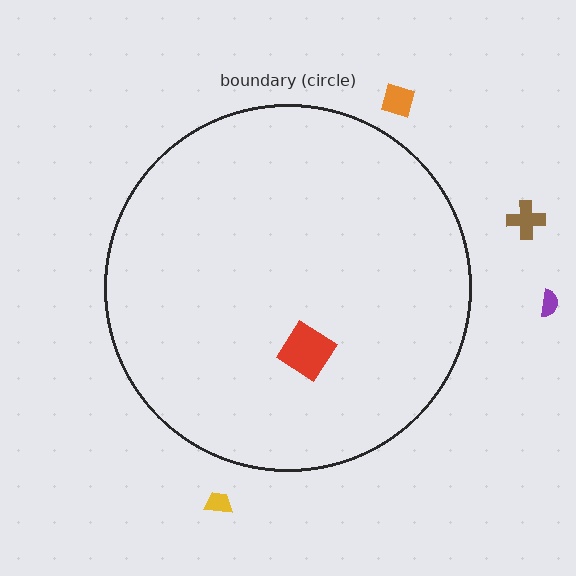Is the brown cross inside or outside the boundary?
Outside.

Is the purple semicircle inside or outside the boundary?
Outside.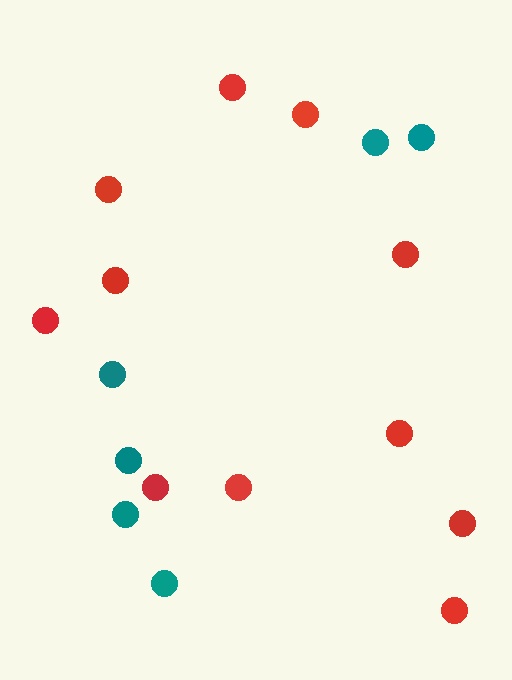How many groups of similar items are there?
There are 2 groups: one group of red circles (11) and one group of teal circles (6).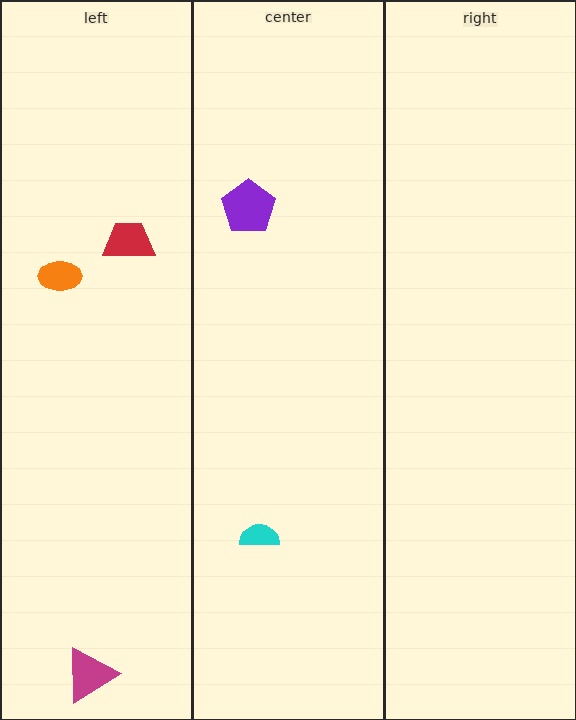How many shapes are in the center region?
2.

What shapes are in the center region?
The cyan semicircle, the purple pentagon.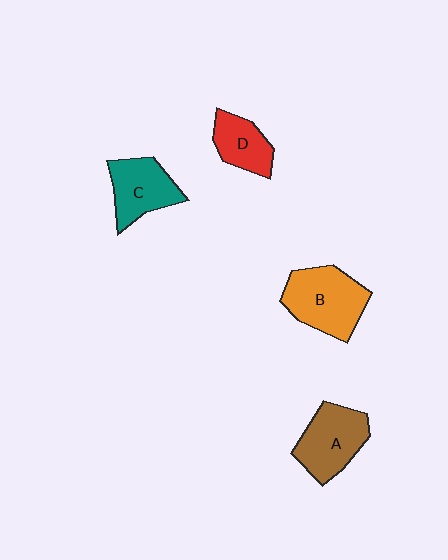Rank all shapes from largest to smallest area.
From largest to smallest: B (orange), A (brown), C (teal), D (red).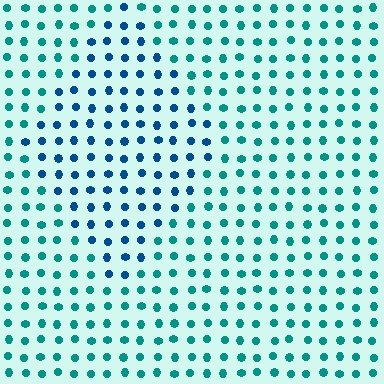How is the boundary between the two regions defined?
The boundary is defined purely by a slight shift in hue (about 36 degrees). Spacing, size, and orientation are identical on both sides.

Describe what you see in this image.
The image is filled with small teal elements in a uniform arrangement. A diamond-shaped region is visible where the elements are tinted to a slightly different hue, forming a subtle color boundary.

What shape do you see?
I see a diamond.